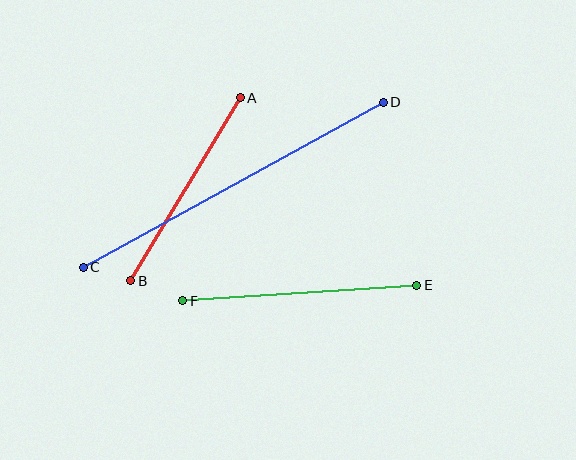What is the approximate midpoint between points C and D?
The midpoint is at approximately (233, 185) pixels.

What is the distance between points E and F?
The distance is approximately 234 pixels.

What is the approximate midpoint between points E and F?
The midpoint is at approximately (300, 293) pixels.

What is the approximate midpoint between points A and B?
The midpoint is at approximately (186, 189) pixels.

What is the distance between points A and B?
The distance is approximately 213 pixels.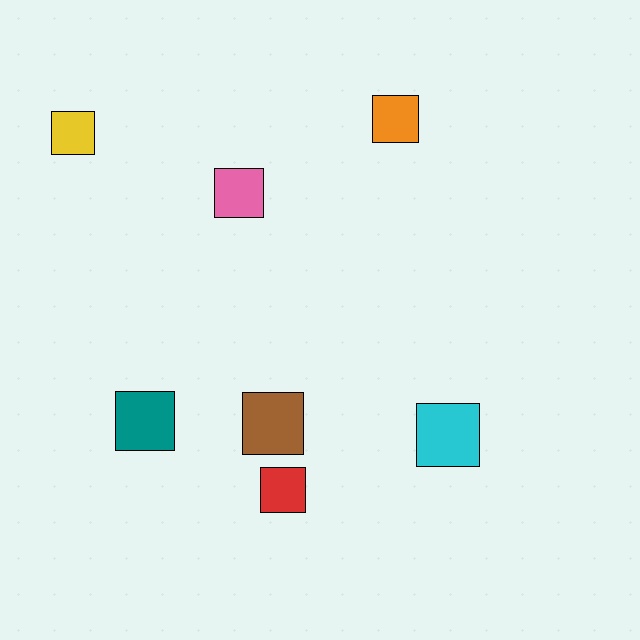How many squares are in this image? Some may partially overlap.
There are 7 squares.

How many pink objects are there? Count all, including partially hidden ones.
There is 1 pink object.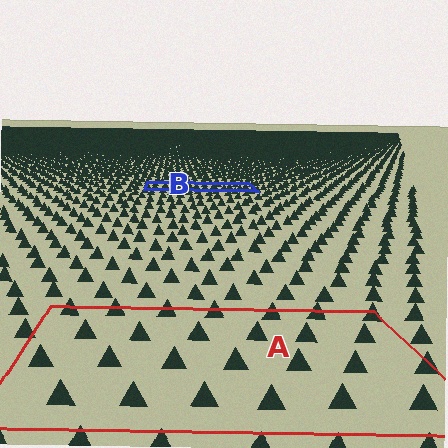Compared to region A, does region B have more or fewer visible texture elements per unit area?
Region B has more texture elements per unit area — they are packed more densely because it is farther away.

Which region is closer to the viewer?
Region A is closer. The texture elements there are larger and more spread out.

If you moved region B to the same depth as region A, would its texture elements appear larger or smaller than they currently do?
They would appear larger. At a closer depth, the same texture elements are projected at a bigger on-screen size.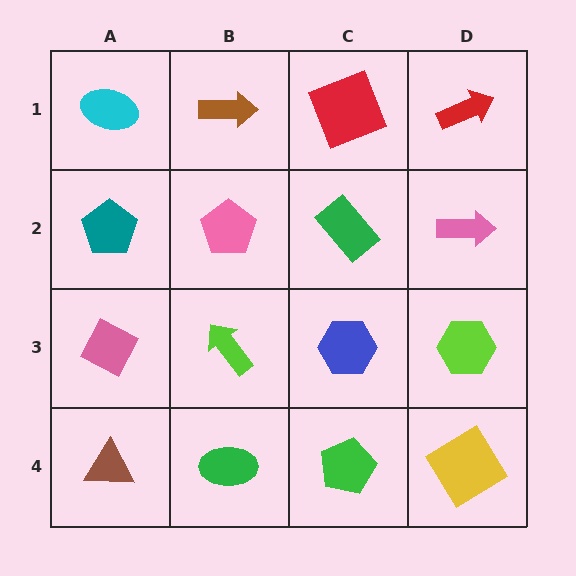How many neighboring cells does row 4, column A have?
2.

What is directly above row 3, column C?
A green rectangle.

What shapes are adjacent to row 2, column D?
A red arrow (row 1, column D), a lime hexagon (row 3, column D), a green rectangle (row 2, column C).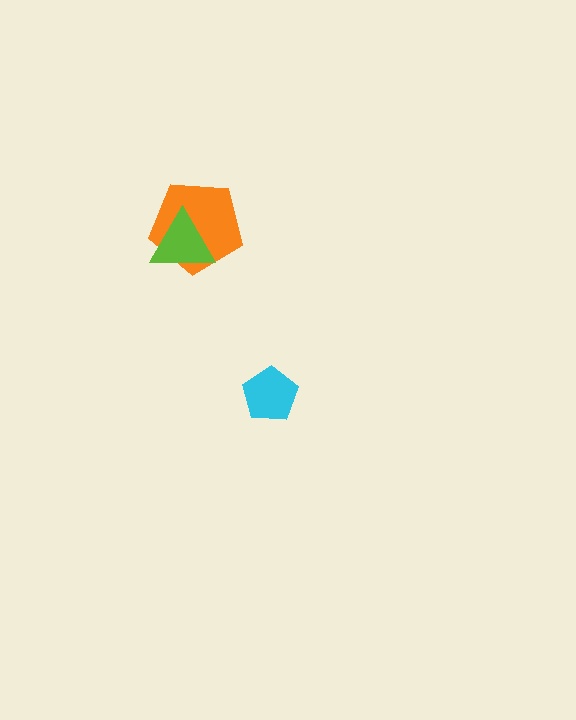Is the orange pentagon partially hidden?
Yes, it is partially covered by another shape.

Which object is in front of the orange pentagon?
The lime triangle is in front of the orange pentagon.